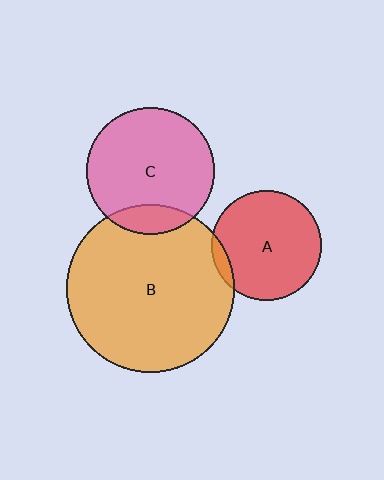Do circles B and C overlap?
Yes.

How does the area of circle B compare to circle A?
Approximately 2.3 times.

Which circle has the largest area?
Circle B (orange).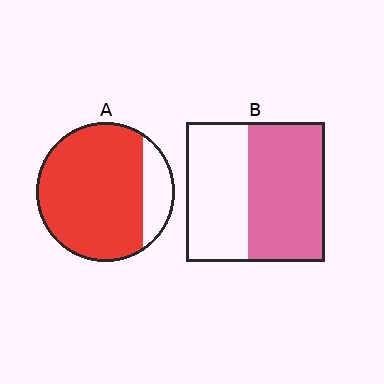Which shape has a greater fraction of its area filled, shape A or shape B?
Shape A.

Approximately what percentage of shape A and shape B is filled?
A is approximately 85% and B is approximately 55%.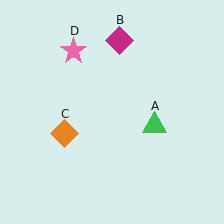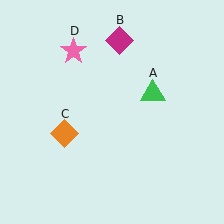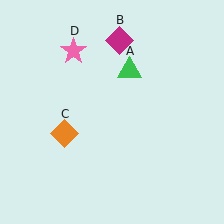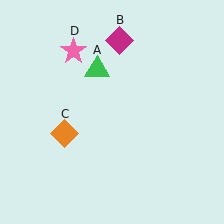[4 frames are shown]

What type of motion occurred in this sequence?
The green triangle (object A) rotated counterclockwise around the center of the scene.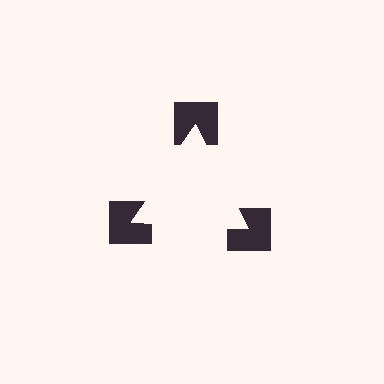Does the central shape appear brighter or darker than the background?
It typically appears slightly brighter than the background, even though no actual brightness change is drawn.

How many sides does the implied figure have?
3 sides.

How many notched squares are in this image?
There are 3 — one at each vertex of the illusory triangle.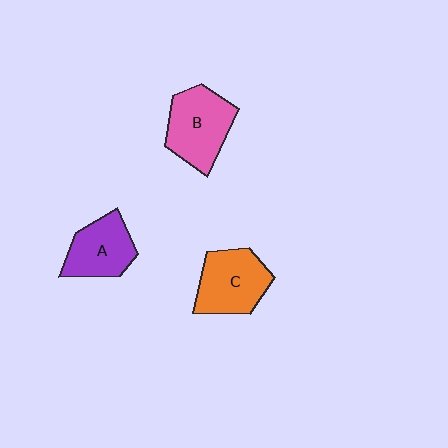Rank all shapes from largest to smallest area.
From largest to smallest: B (pink), C (orange), A (purple).